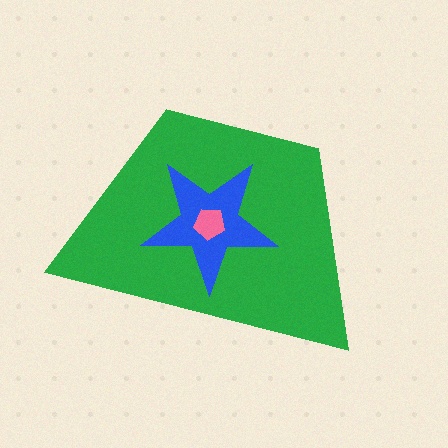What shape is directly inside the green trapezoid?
The blue star.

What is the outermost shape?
The green trapezoid.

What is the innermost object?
The pink pentagon.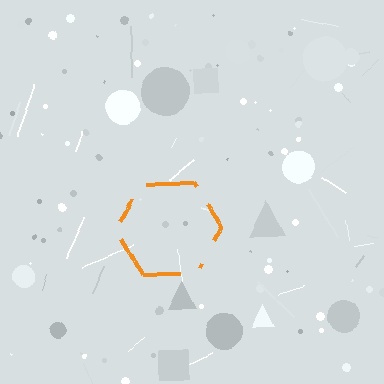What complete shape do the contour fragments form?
The contour fragments form a hexagon.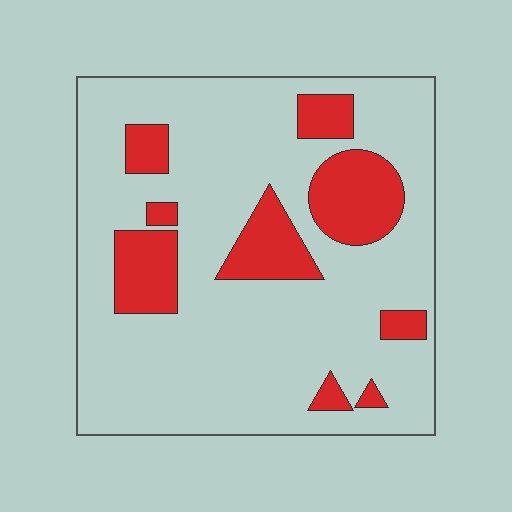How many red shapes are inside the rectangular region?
9.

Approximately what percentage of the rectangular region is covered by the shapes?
Approximately 20%.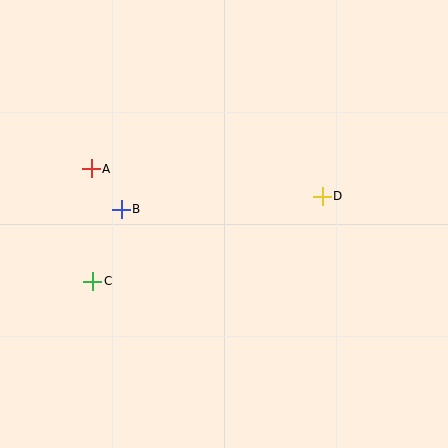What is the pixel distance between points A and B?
The distance between A and B is 50 pixels.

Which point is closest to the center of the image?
Point D at (322, 196) is closest to the center.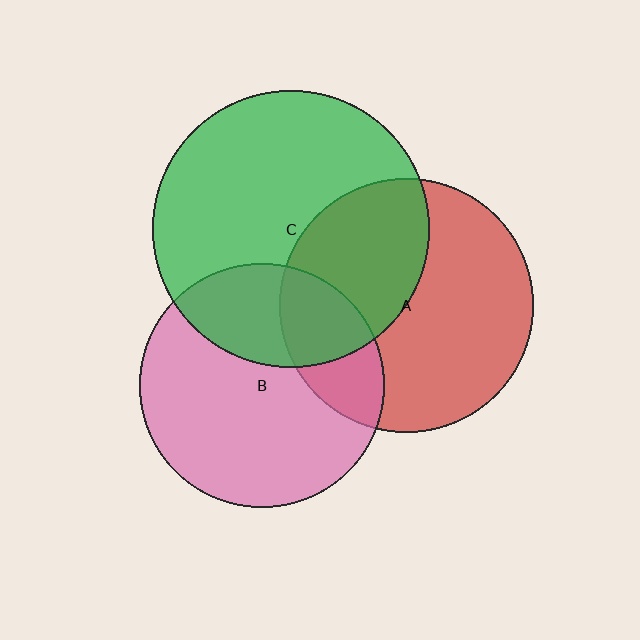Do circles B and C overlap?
Yes.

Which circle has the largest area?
Circle C (green).